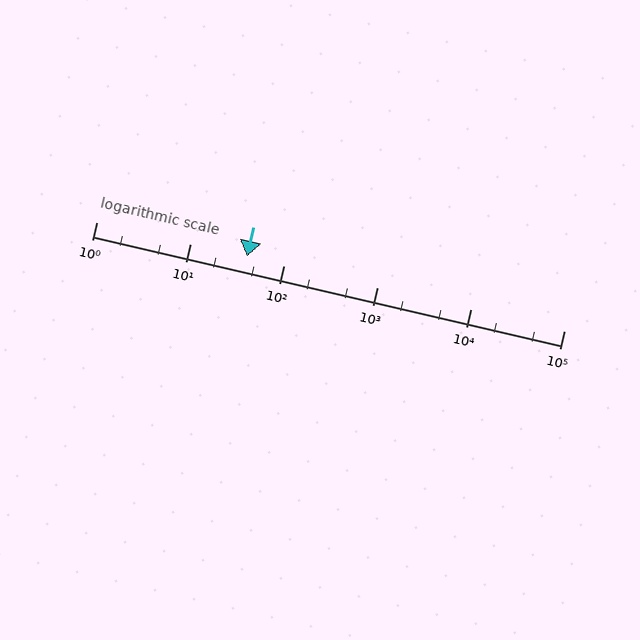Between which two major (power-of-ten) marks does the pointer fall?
The pointer is between 10 and 100.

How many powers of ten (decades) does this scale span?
The scale spans 5 decades, from 1 to 100000.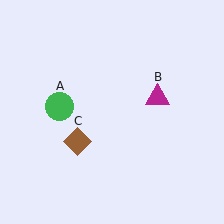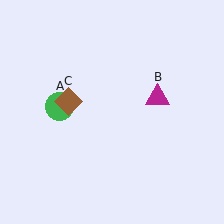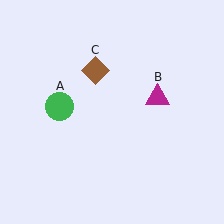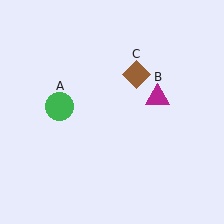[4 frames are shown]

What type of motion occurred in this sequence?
The brown diamond (object C) rotated clockwise around the center of the scene.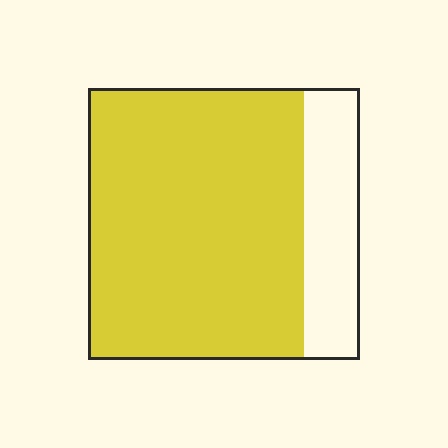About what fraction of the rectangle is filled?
About four fifths (4/5).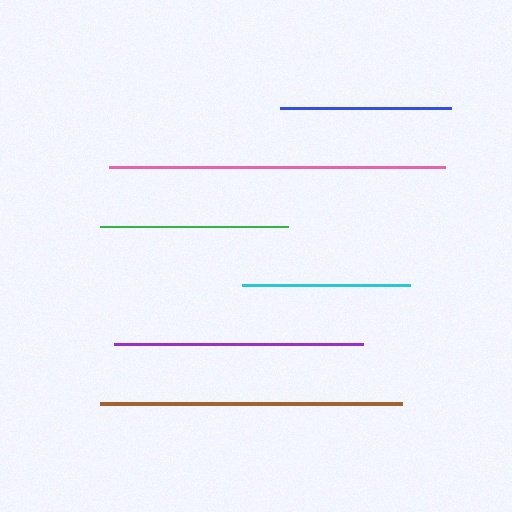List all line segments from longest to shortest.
From longest to shortest: pink, brown, purple, green, blue, cyan.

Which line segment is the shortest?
The cyan line is the shortest at approximately 168 pixels.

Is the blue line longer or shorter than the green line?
The green line is longer than the blue line.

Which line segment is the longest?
The pink line is the longest at approximately 336 pixels.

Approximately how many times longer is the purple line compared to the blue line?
The purple line is approximately 1.5 times the length of the blue line.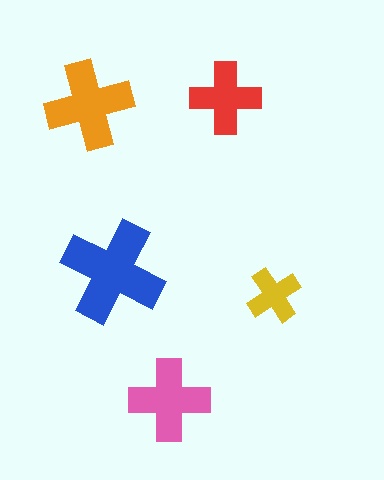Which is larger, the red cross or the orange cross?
The orange one.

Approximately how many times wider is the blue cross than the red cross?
About 1.5 times wider.